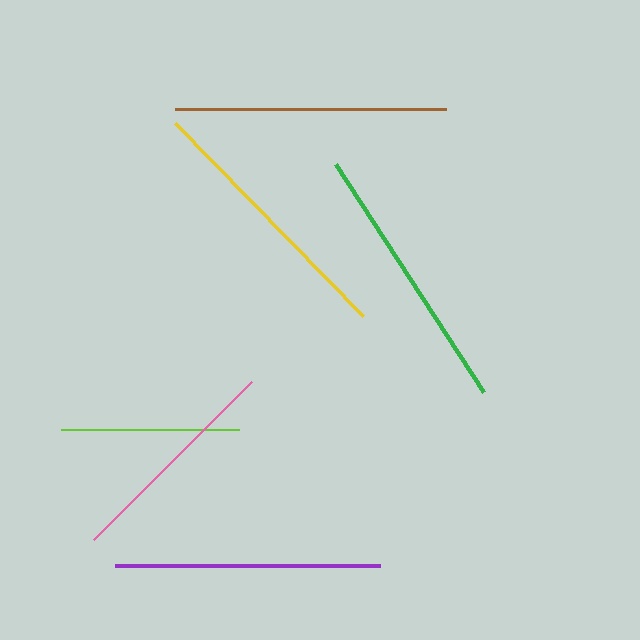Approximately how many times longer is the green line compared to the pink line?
The green line is approximately 1.2 times the length of the pink line.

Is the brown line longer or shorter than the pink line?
The brown line is longer than the pink line.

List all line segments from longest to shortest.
From longest to shortest: green, brown, yellow, purple, pink, lime.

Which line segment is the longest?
The green line is the longest at approximately 272 pixels.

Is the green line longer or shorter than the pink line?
The green line is longer than the pink line.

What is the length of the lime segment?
The lime segment is approximately 178 pixels long.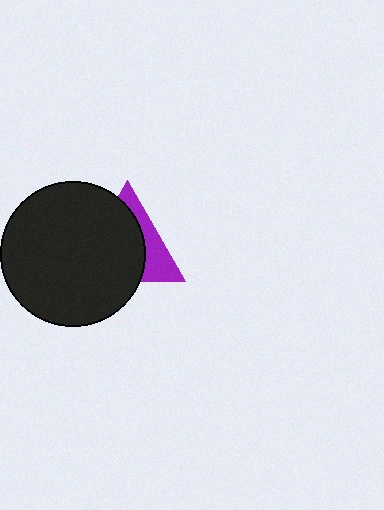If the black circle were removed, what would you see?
You would see the complete purple triangle.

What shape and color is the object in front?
The object in front is a black circle.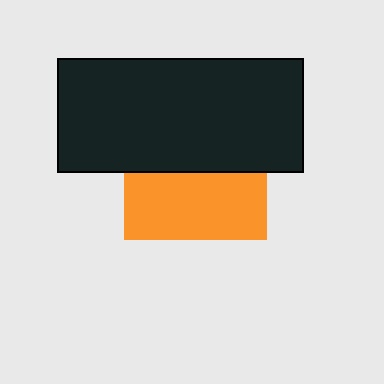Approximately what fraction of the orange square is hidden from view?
Roughly 54% of the orange square is hidden behind the black rectangle.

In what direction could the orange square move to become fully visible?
The orange square could move down. That would shift it out from behind the black rectangle entirely.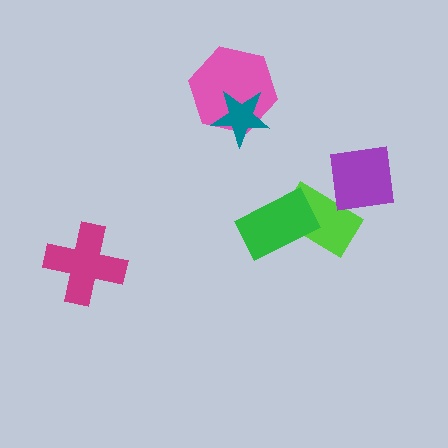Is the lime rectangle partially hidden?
Yes, it is partially covered by another shape.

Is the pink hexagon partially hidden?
Yes, it is partially covered by another shape.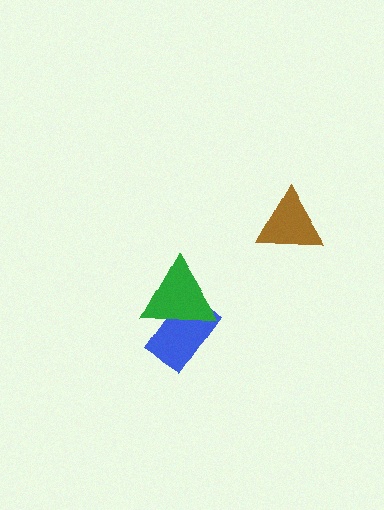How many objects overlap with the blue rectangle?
1 object overlaps with the blue rectangle.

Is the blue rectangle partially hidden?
Yes, it is partially covered by another shape.